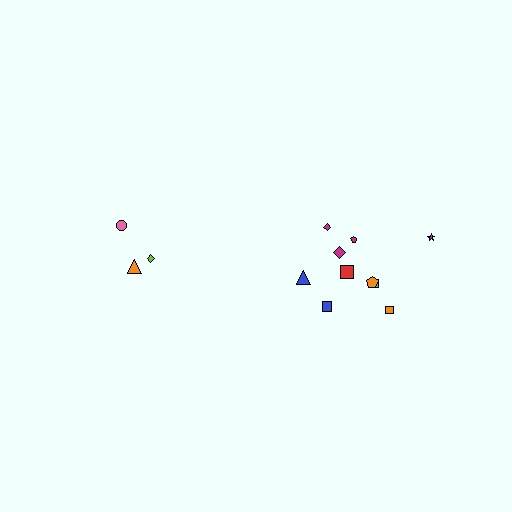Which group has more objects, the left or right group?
The right group.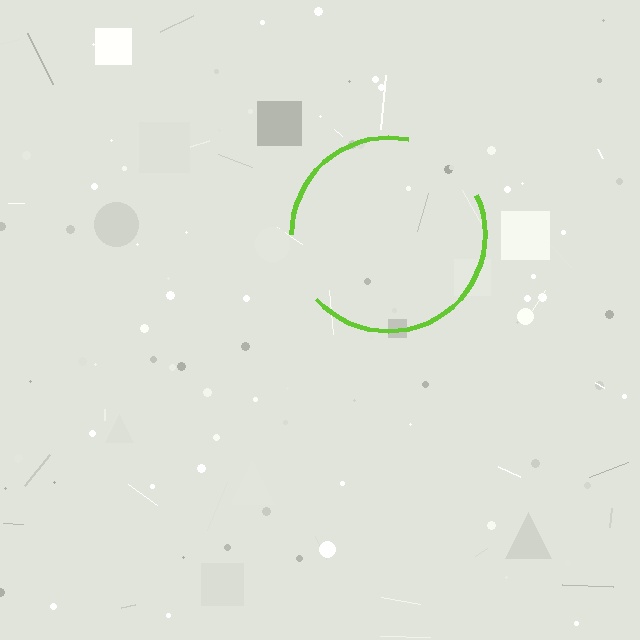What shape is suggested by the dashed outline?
The dashed outline suggests a circle.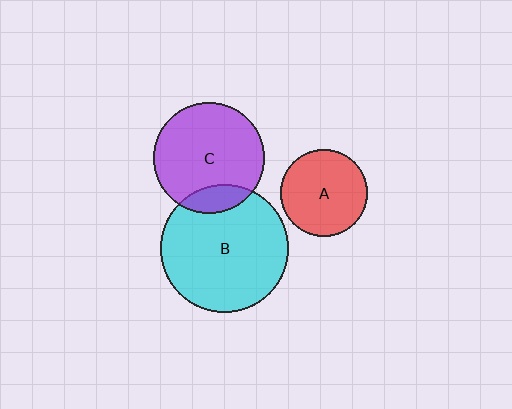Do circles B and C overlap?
Yes.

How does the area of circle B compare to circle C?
Approximately 1.3 times.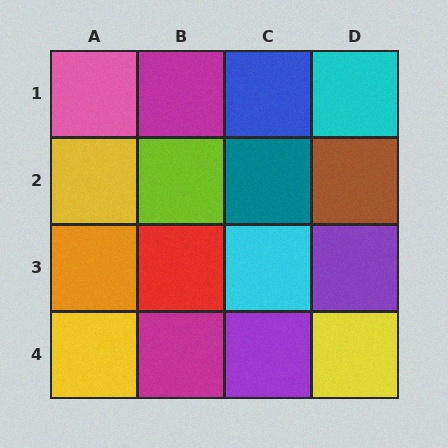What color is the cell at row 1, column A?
Pink.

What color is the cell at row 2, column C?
Teal.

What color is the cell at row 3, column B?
Red.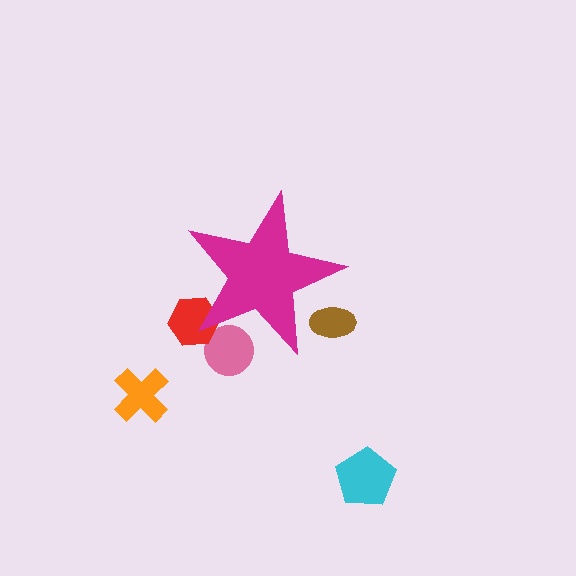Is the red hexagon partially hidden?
Yes, the red hexagon is partially hidden behind the magenta star.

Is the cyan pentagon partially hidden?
No, the cyan pentagon is fully visible.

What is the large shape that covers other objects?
A magenta star.